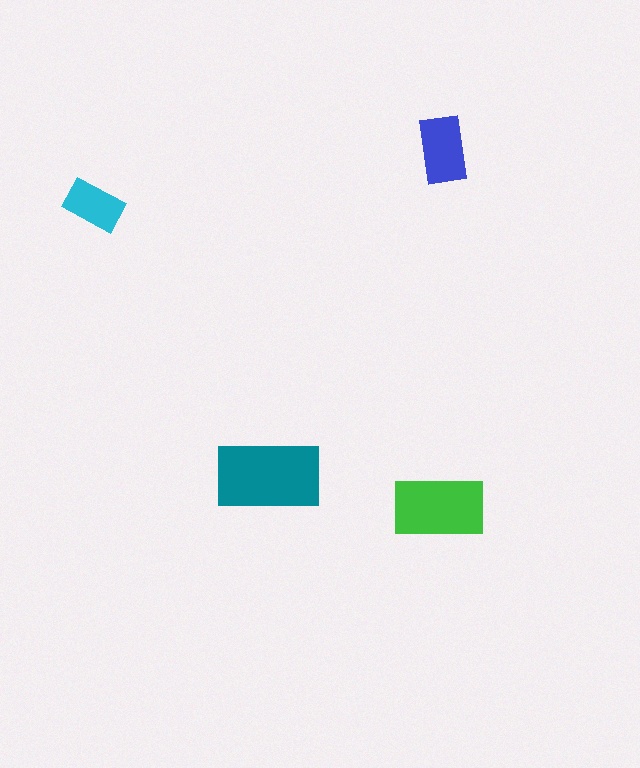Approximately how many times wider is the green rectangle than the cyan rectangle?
About 1.5 times wider.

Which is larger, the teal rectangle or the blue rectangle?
The teal one.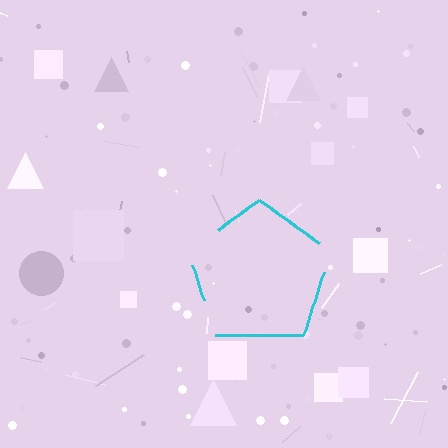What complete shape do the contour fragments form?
The contour fragments form a pentagon.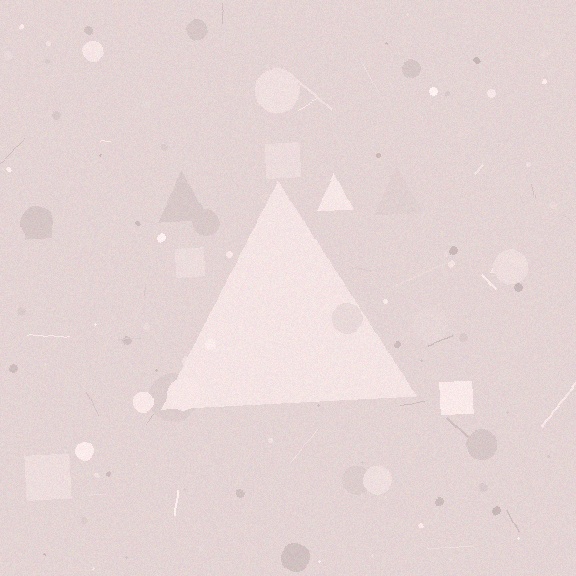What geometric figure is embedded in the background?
A triangle is embedded in the background.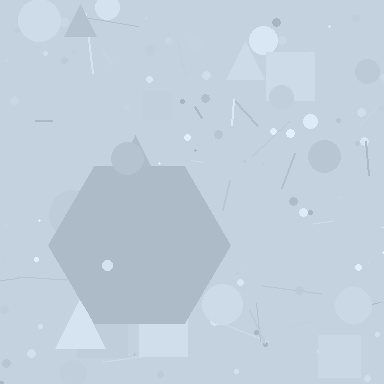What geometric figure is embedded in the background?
A hexagon is embedded in the background.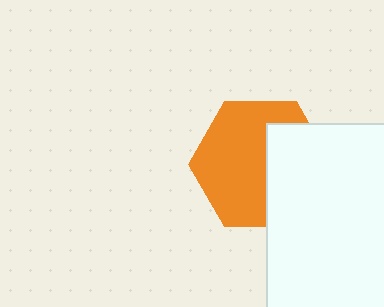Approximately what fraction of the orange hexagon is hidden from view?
Roughly 39% of the orange hexagon is hidden behind the white rectangle.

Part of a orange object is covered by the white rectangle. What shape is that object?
It is a hexagon.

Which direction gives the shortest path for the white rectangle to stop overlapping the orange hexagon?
Moving right gives the shortest separation.